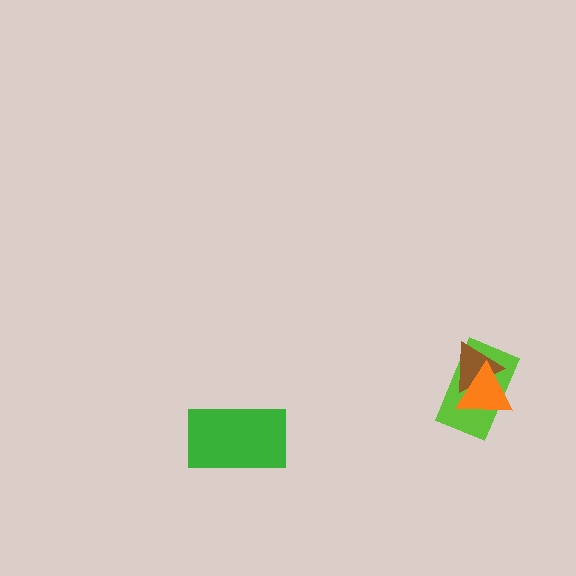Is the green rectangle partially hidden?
No, no other shape covers it.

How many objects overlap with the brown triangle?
2 objects overlap with the brown triangle.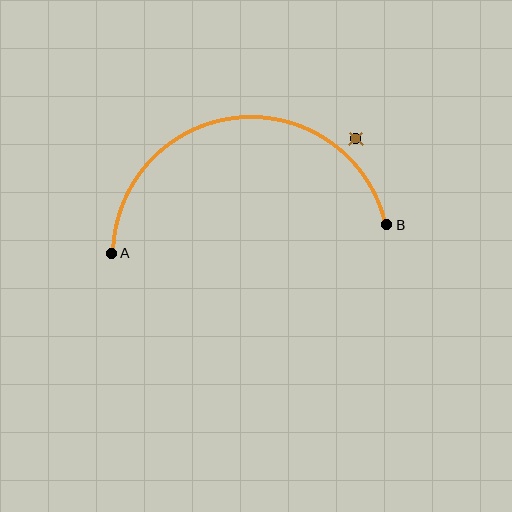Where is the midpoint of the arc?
The arc midpoint is the point on the curve farthest from the straight line joining A and B. It sits above that line.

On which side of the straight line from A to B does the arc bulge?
The arc bulges above the straight line connecting A and B.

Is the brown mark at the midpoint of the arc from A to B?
No — the brown mark does not lie on the arc at all. It sits slightly outside the curve.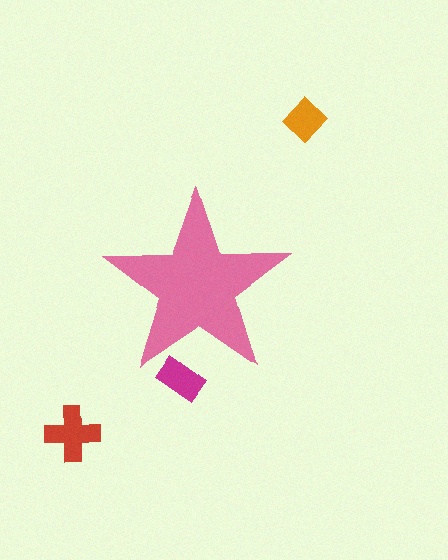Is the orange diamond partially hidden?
No, the orange diamond is fully visible.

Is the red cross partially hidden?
No, the red cross is fully visible.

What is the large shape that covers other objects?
A pink star.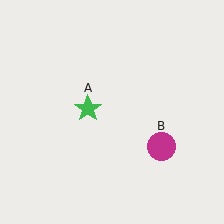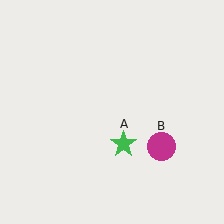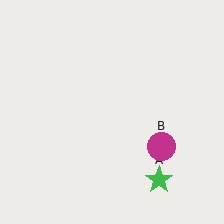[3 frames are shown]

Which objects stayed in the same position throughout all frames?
Magenta circle (object B) remained stationary.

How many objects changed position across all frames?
1 object changed position: green star (object A).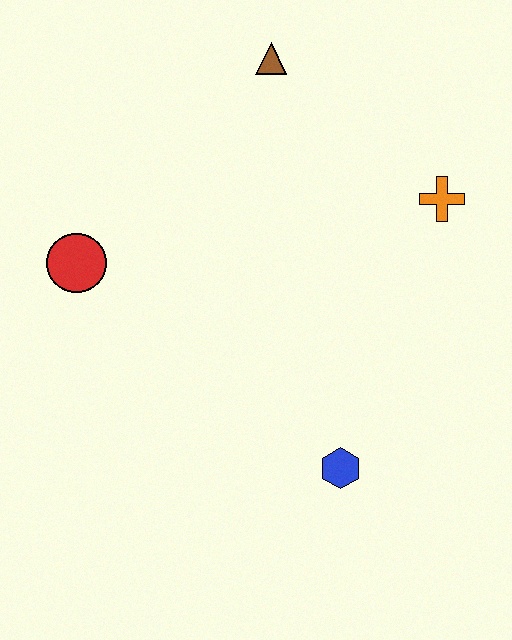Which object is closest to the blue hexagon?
The orange cross is closest to the blue hexagon.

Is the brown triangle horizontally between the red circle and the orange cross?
Yes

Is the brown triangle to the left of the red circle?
No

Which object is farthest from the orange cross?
The red circle is farthest from the orange cross.